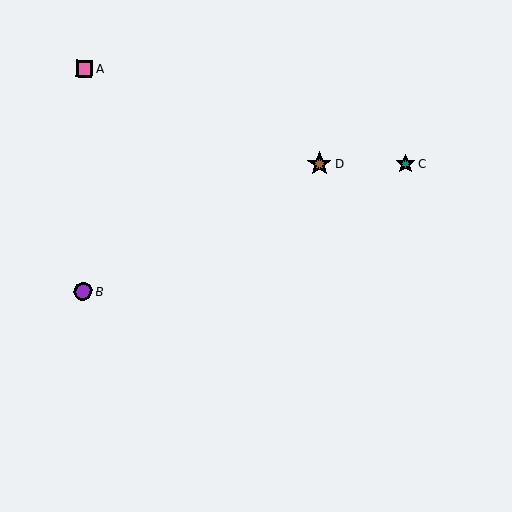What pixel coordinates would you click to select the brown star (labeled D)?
Click at (320, 164) to select the brown star D.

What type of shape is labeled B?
Shape B is a purple circle.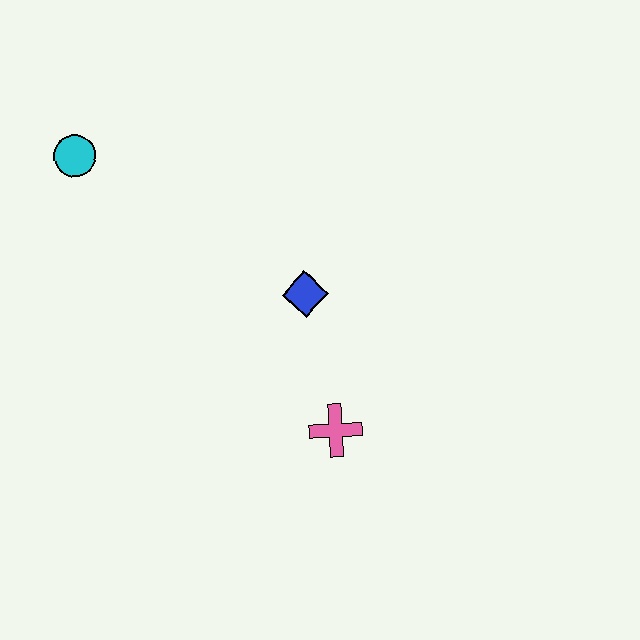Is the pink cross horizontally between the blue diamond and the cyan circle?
No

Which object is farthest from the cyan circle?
The pink cross is farthest from the cyan circle.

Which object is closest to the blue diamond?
The pink cross is closest to the blue diamond.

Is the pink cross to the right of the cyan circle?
Yes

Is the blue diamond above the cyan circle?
No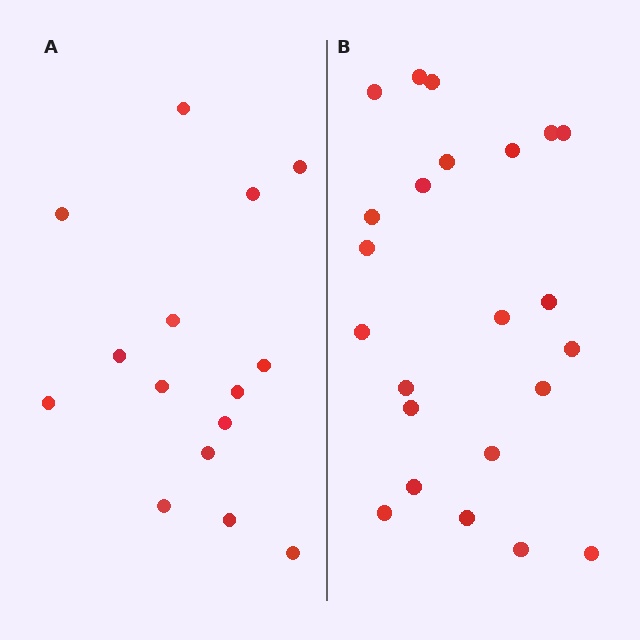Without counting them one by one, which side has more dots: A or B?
Region B (the right region) has more dots.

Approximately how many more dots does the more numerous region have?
Region B has roughly 8 or so more dots than region A.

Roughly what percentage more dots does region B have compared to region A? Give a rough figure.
About 55% more.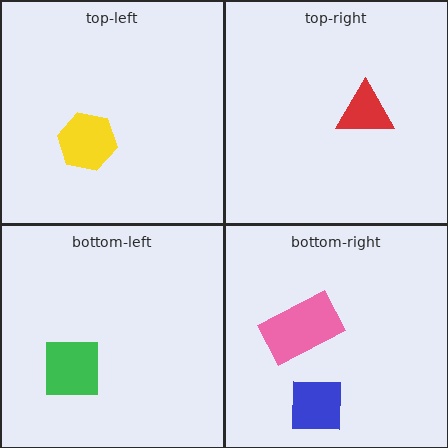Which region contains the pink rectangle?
The bottom-right region.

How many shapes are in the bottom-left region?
1.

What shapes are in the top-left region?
The yellow hexagon.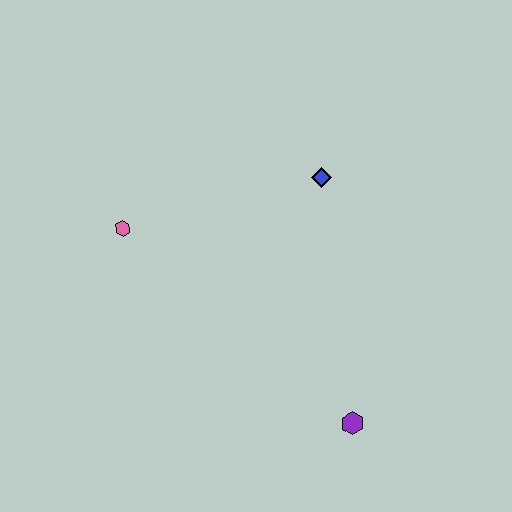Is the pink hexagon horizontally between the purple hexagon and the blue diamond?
No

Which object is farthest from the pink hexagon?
The purple hexagon is farthest from the pink hexagon.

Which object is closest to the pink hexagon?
The blue diamond is closest to the pink hexagon.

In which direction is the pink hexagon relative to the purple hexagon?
The pink hexagon is to the left of the purple hexagon.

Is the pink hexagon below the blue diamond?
Yes